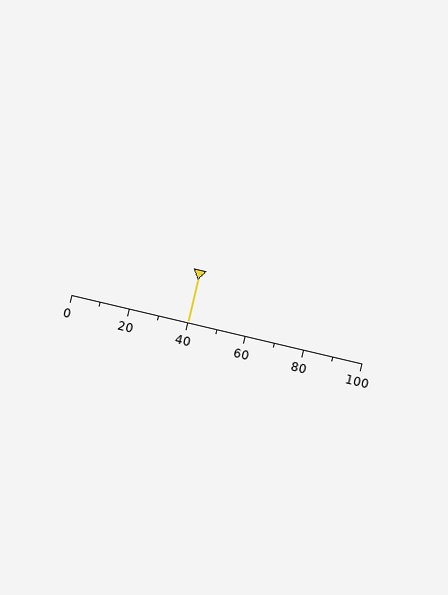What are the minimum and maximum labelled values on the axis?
The axis runs from 0 to 100.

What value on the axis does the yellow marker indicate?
The marker indicates approximately 40.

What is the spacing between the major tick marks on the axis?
The major ticks are spaced 20 apart.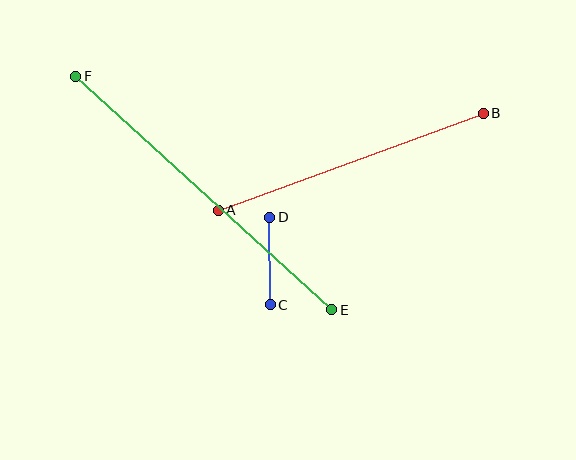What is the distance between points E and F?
The distance is approximately 347 pixels.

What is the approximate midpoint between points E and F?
The midpoint is at approximately (204, 193) pixels.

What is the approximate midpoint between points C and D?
The midpoint is at approximately (270, 261) pixels.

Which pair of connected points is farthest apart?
Points E and F are farthest apart.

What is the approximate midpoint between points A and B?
The midpoint is at approximately (351, 162) pixels.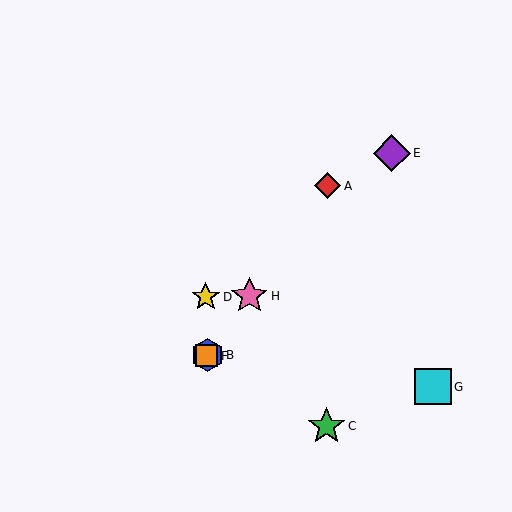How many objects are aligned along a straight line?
4 objects (A, B, F, H) are aligned along a straight line.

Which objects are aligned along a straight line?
Objects A, B, F, H are aligned along a straight line.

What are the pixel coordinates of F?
Object F is at (207, 356).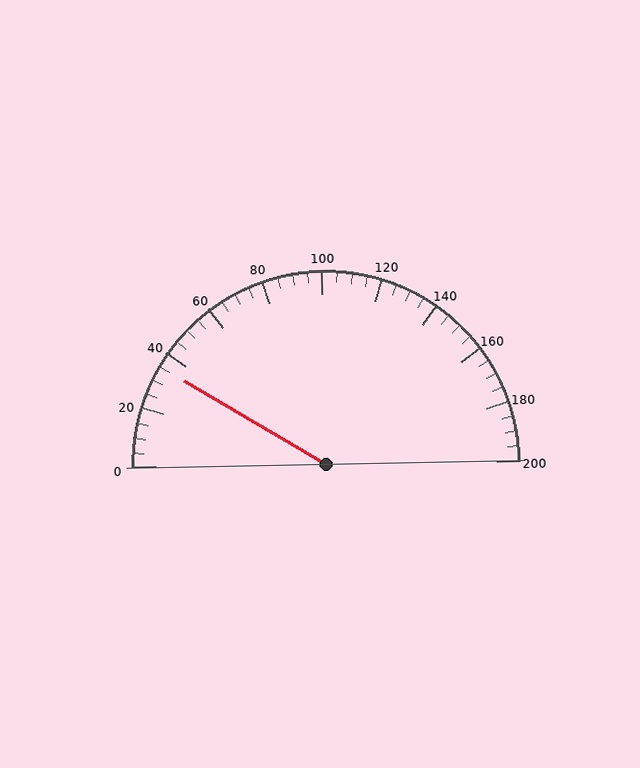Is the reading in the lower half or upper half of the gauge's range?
The reading is in the lower half of the range (0 to 200).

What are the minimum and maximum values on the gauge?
The gauge ranges from 0 to 200.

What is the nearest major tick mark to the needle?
The nearest major tick mark is 40.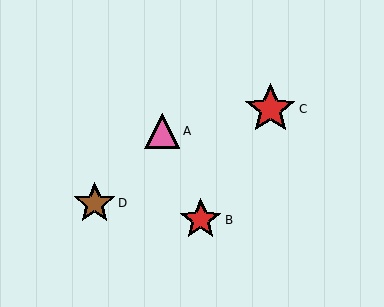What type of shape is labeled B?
Shape B is a red star.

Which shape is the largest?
The red star (labeled C) is the largest.